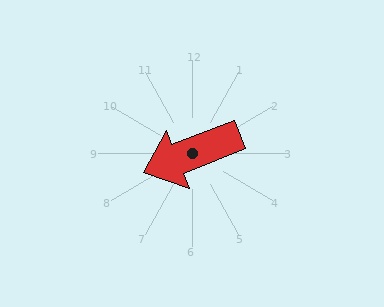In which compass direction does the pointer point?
West.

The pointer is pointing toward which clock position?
Roughly 8 o'clock.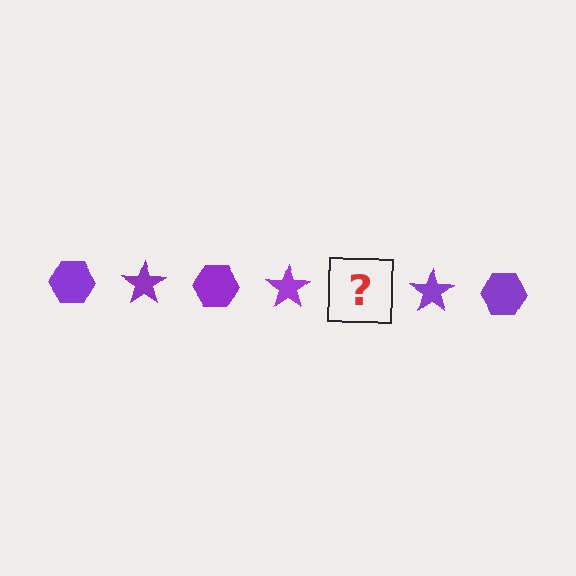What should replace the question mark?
The question mark should be replaced with a purple hexagon.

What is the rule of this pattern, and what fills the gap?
The rule is that the pattern cycles through hexagon, star shapes in purple. The gap should be filled with a purple hexagon.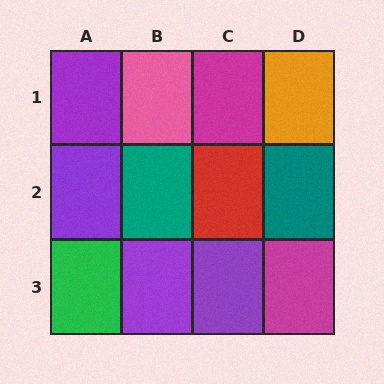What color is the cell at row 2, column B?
Teal.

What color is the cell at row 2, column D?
Teal.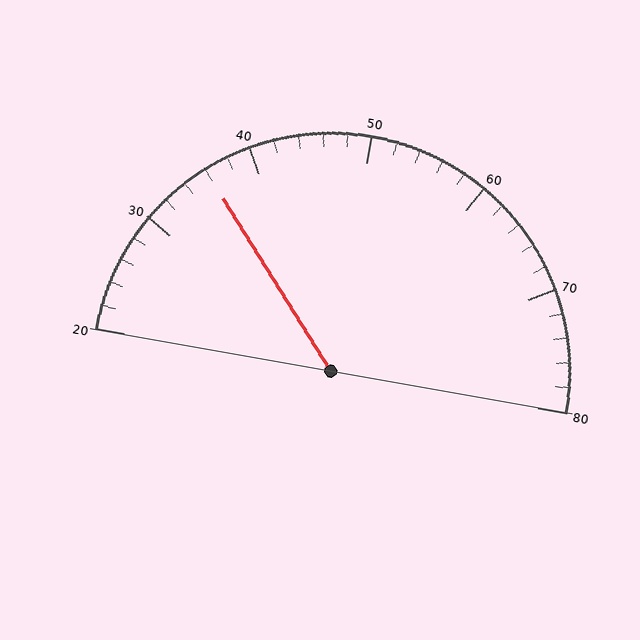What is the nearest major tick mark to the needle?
The nearest major tick mark is 40.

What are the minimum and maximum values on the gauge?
The gauge ranges from 20 to 80.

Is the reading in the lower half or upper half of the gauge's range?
The reading is in the lower half of the range (20 to 80).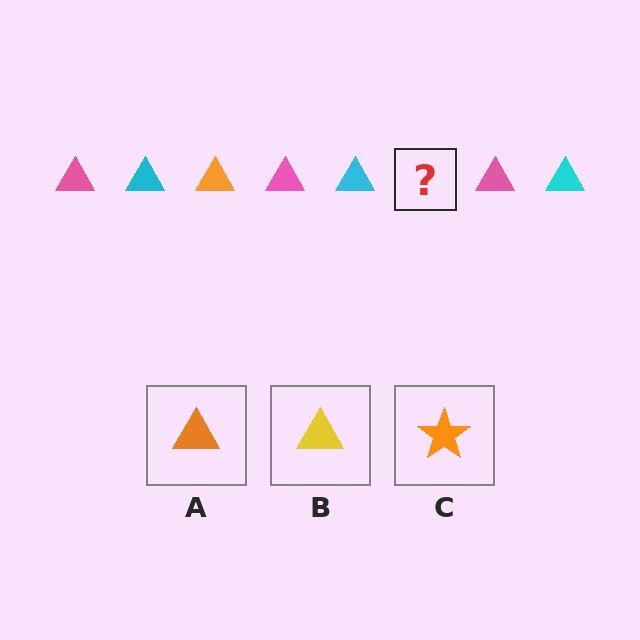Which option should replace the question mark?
Option A.